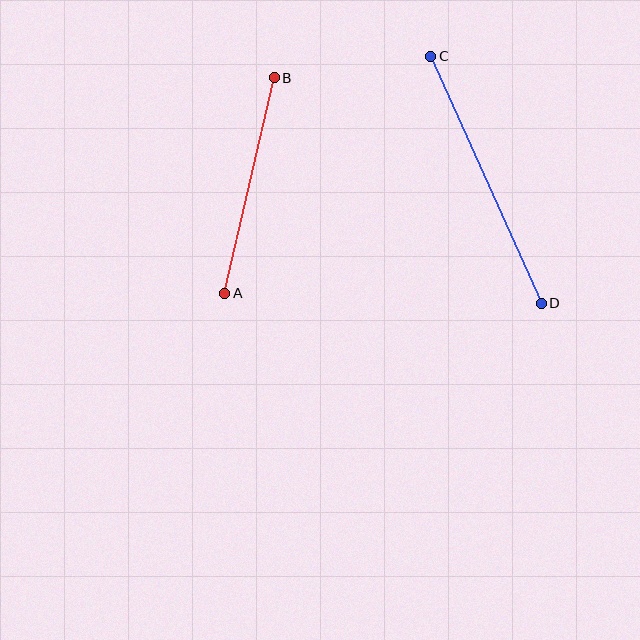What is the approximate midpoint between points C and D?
The midpoint is at approximately (486, 180) pixels.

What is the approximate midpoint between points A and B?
The midpoint is at approximately (250, 186) pixels.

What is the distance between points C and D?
The distance is approximately 271 pixels.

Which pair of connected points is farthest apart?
Points C and D are farthest apart.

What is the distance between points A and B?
The distance is approximately 221 pixels.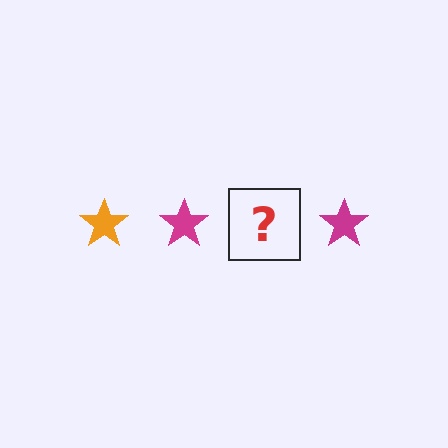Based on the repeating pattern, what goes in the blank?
The blank should be an orange star.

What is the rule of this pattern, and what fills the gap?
The rule is that the pattern cycles through orange, magenta stars. The gap should be filled with an orange star.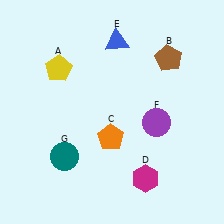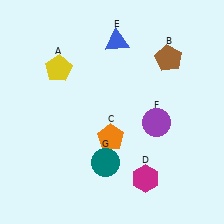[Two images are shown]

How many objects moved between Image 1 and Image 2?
1 object moved between the two images.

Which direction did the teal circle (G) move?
The teal circle (G) moved right.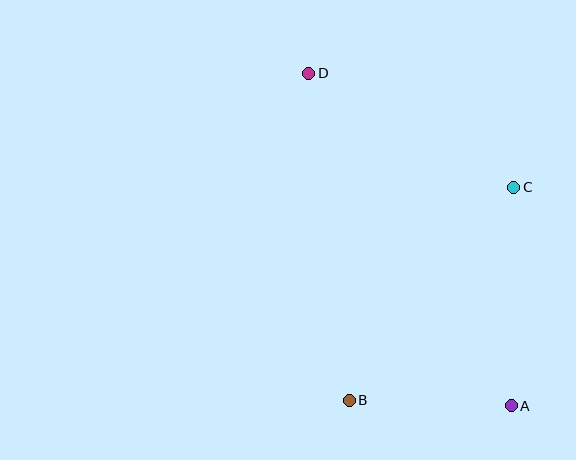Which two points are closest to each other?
Points A and B are closest to each other.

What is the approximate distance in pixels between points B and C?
The distance between B and C is approximately 269 pixels.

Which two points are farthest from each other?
Points A and D are farthest from each other.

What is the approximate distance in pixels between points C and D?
The distance between C and D is approximately 235 pixels.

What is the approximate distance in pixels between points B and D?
The distance between B and D is approximately 329 pixels.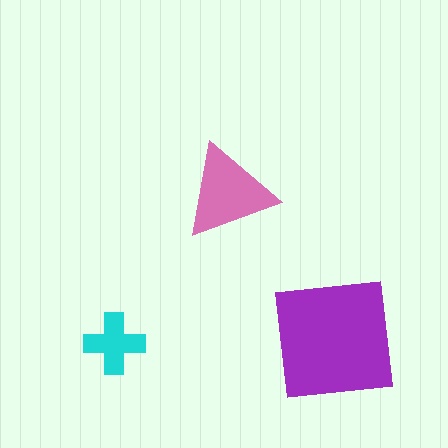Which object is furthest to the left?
The cyan cross is leftmost.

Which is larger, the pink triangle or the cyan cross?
The pink triangle.